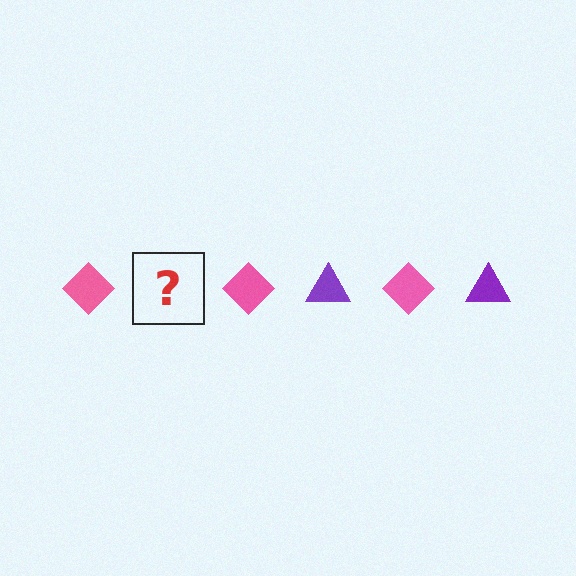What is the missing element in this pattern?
The missing element is a purple triangle.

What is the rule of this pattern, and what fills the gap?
The rule is that the pattern alternates between pink diamond and purple triangle. The gap should be filled with a purple triangle.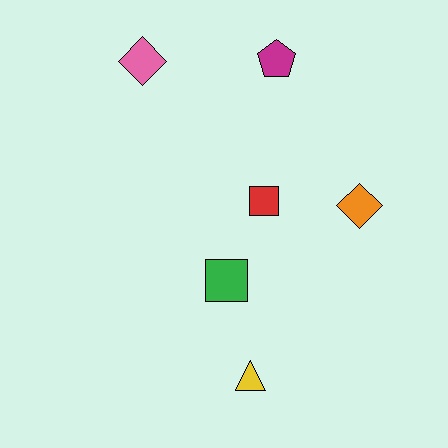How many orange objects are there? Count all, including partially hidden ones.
There is 1 orange object.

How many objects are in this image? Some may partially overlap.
There are 6 objects.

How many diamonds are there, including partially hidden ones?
There are 2 diamonds.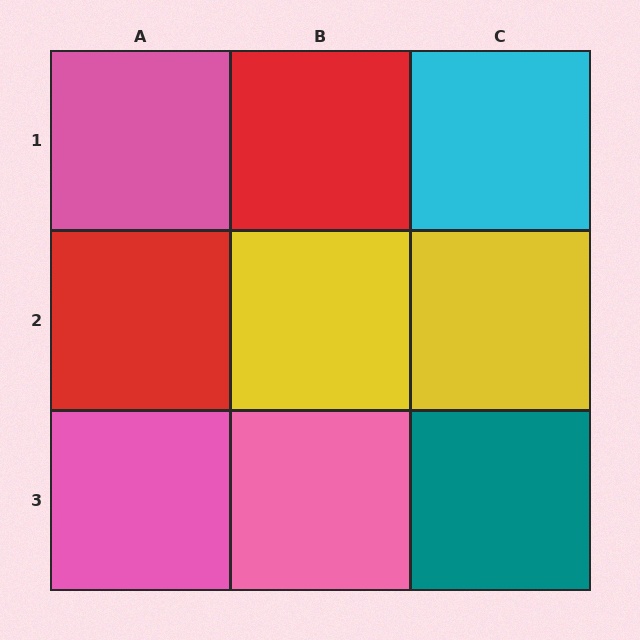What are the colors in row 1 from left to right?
Pink, red, cyan.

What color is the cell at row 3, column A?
Pink.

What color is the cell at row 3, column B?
Pink.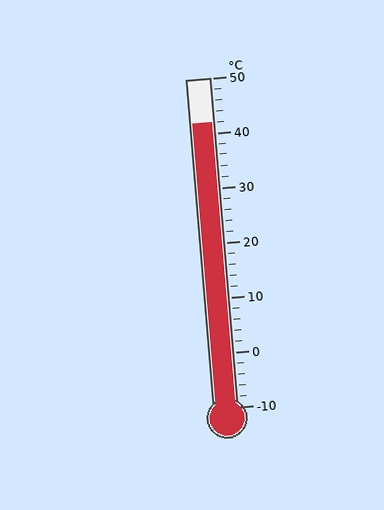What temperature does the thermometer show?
The thermometer shows approximately 42°C.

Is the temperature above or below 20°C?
The temperature is above 20°C.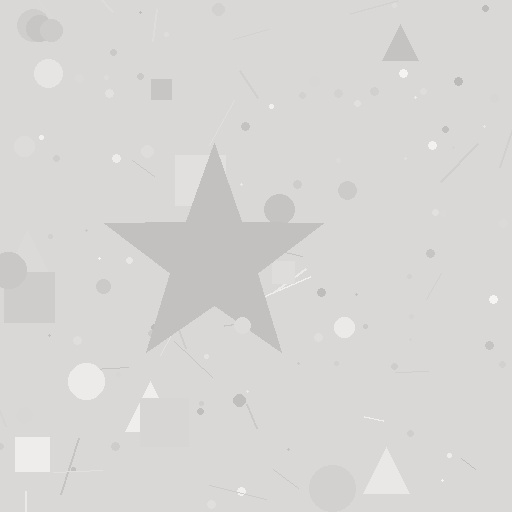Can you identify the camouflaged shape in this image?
The camouflaged shape is a star.